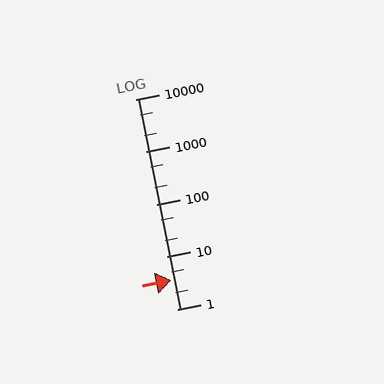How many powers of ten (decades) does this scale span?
The scale spans 4 decades, from 1 to 10000.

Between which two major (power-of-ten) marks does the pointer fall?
The pointer is between 1 and 10.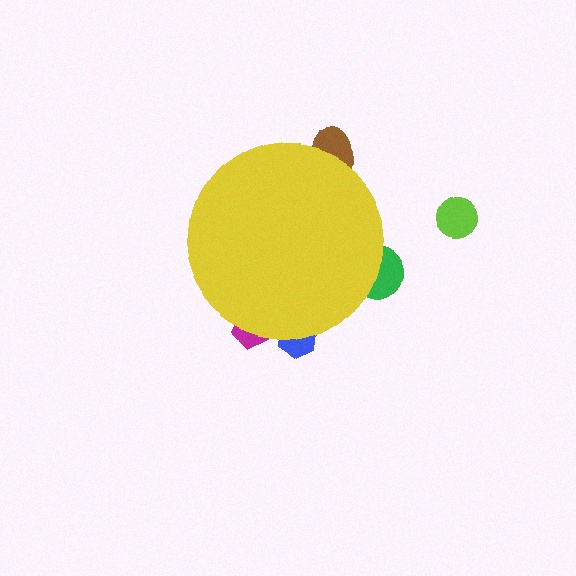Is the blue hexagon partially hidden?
Yes, the blue hexagon is partially hidden behind the yellow circle.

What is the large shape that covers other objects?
A yellow circle.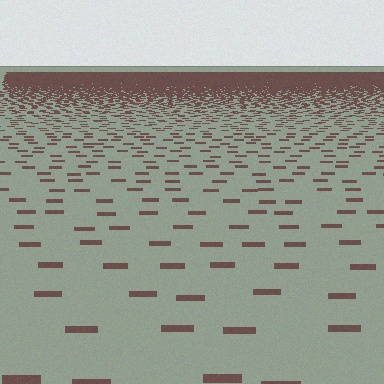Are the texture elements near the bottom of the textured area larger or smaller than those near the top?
Larger. Near the bottom, elements are closer to the viewer and appear at a bigger on-screen size.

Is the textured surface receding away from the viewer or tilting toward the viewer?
The surface is receding away from the viewer. Texture elements get smaller and denser toward the top.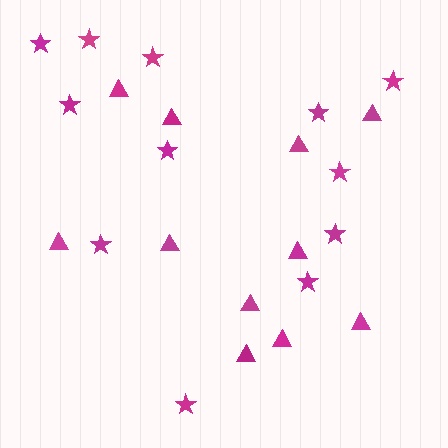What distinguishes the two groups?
There are 2 groups: one group of triangles (11) and one group of stars (12).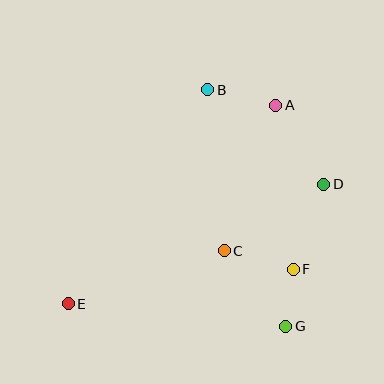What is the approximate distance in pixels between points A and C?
The distance between A and C is approximately 155 pixels.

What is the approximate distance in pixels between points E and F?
The distance between E and F is approximately 228 pixels.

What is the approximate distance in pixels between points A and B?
The distance between A and B is approximately 70 pixels.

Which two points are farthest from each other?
Points A and E are farthest from each other.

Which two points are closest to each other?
Points F and G are closest to each other.